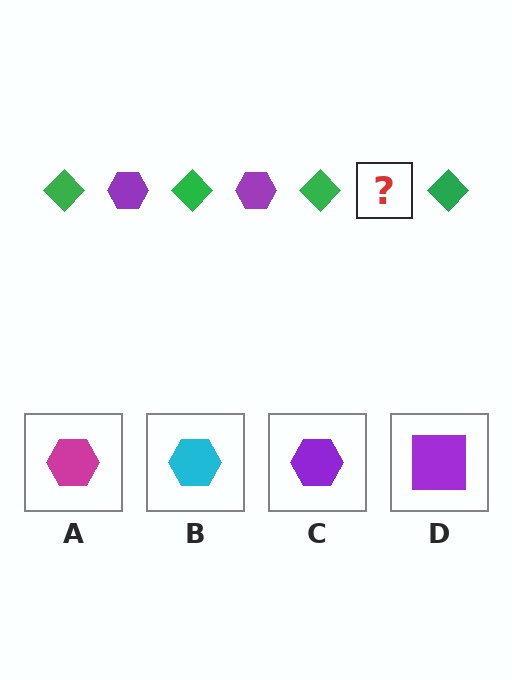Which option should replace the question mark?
Option C.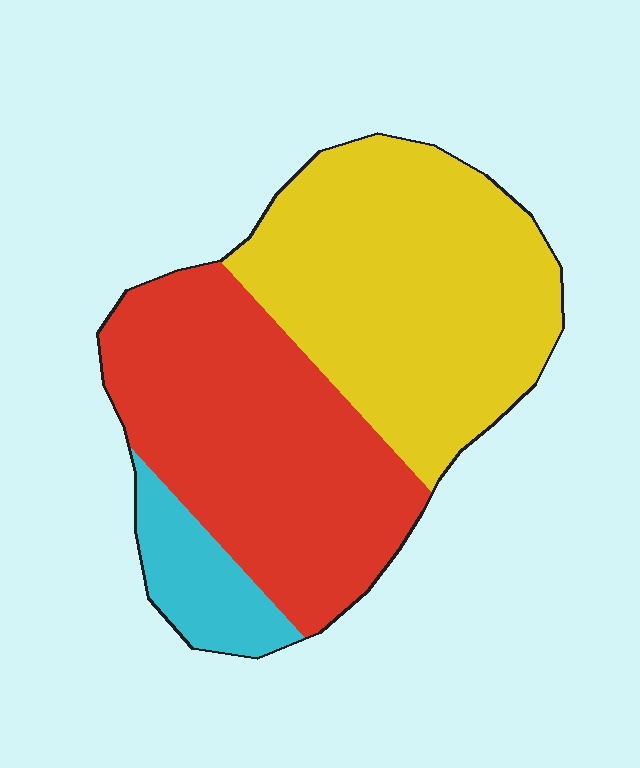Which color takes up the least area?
Cyan, at roughly 10%.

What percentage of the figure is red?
Red takes up between a quarter and a half of the figure.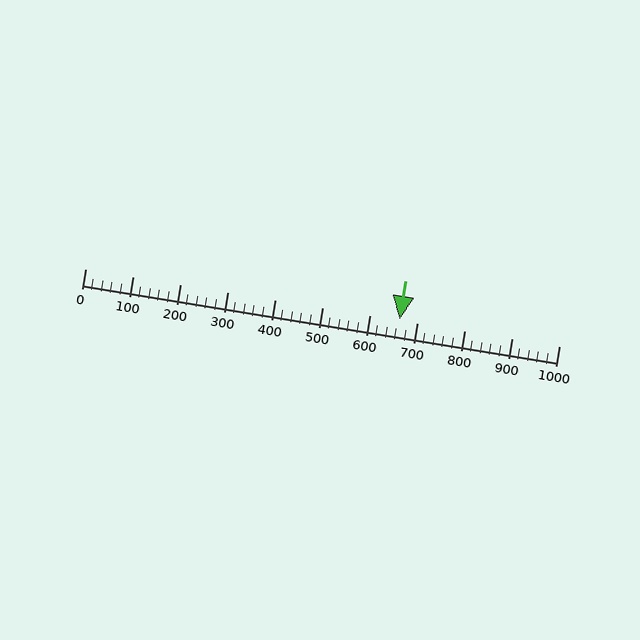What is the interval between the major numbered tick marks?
The major tick marks are spaced 100 units apart.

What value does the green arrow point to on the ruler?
The green arrow points to approximately 664.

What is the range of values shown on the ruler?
The ruler shows values from 0 to 1000.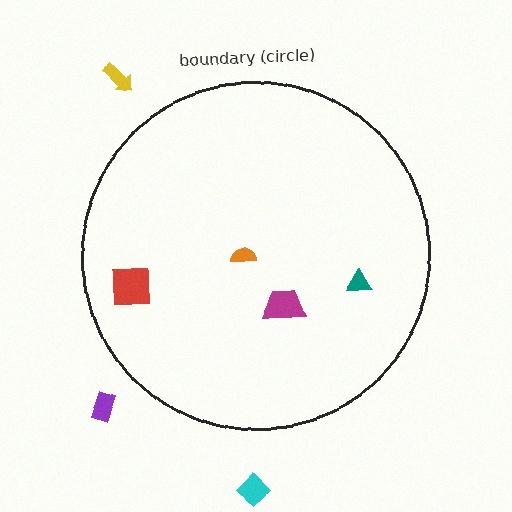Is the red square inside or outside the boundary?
Inside.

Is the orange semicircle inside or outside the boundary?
Inside.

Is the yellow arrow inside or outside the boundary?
Outside.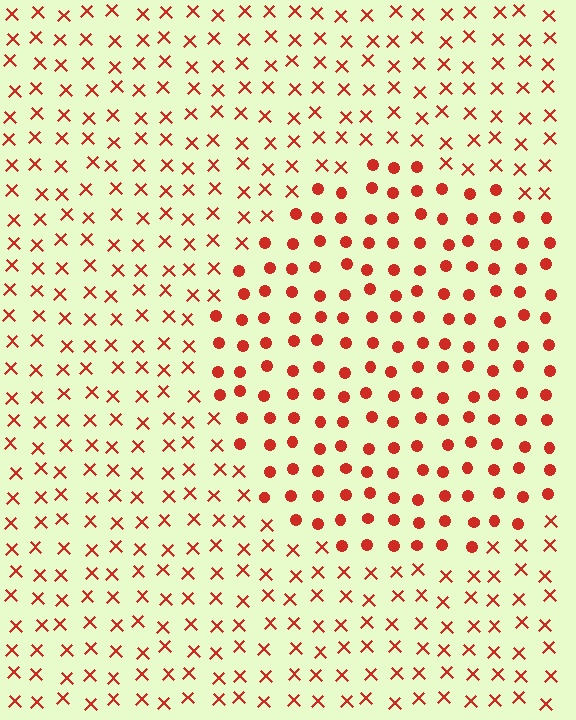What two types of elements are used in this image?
The image uses circles inside the circle region and X marks outside it.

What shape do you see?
I see a circle.